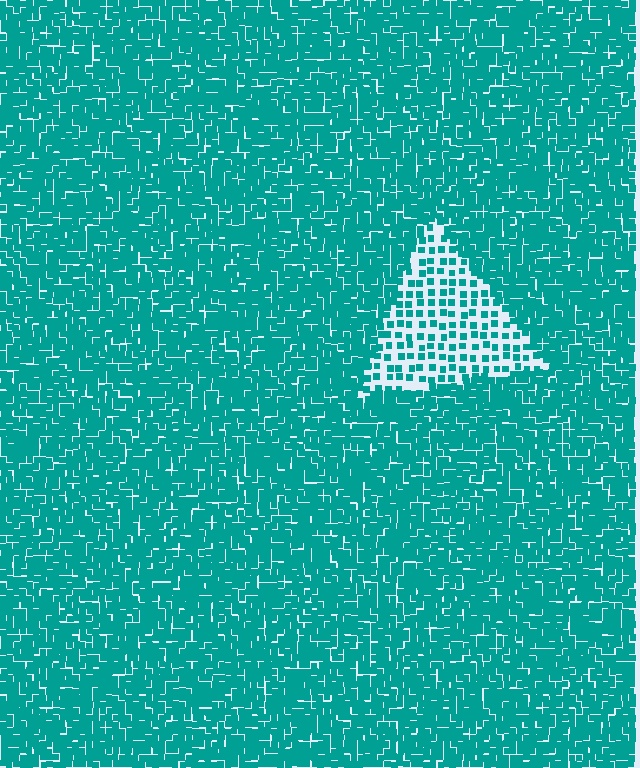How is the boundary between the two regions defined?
The boundary is defined by a change in element density (approximately 2.6x ratio). All elements are the same color, size, and shape.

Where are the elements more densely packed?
The elements are more densely packed outside the triangle boundary.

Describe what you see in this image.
The image contains small teal elements arranged at two different densities. A triangle-shaped region is visible where the elements are less densely packed than the surrounding area.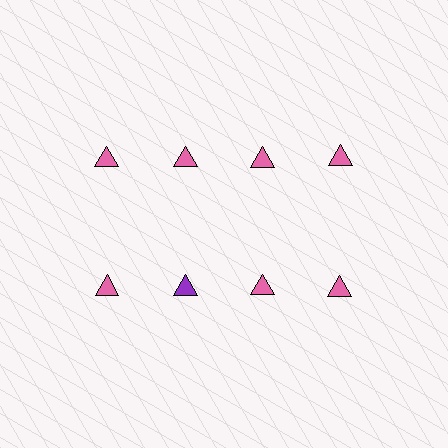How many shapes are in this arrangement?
There are 8 shapes arranged in a grid pattern.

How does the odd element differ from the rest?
It has a different color: purple instead of pink.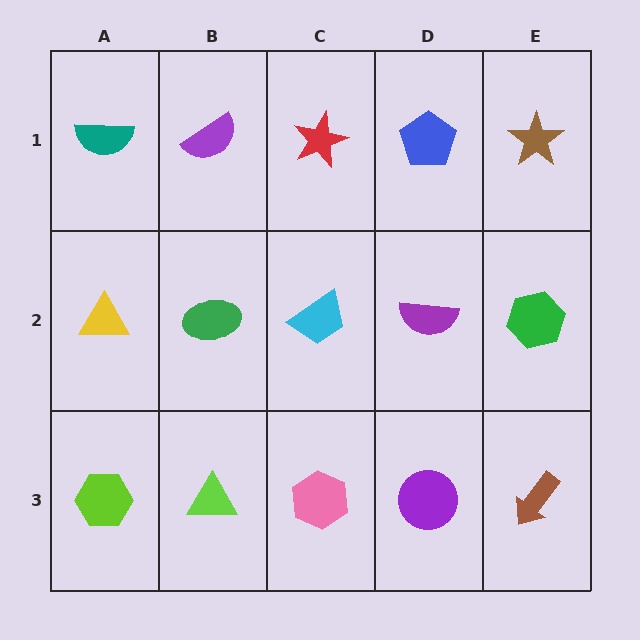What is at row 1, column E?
A brown star.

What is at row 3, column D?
A purple circle.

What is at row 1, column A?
A teal semicircle.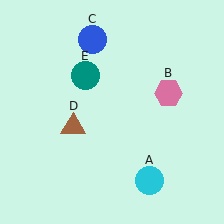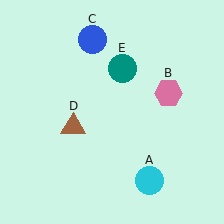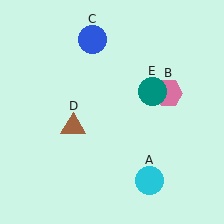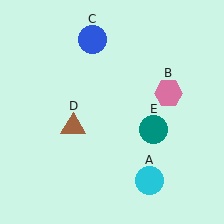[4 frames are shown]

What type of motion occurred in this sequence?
The teal circle (object E) rotated clockwise around the center of the scene.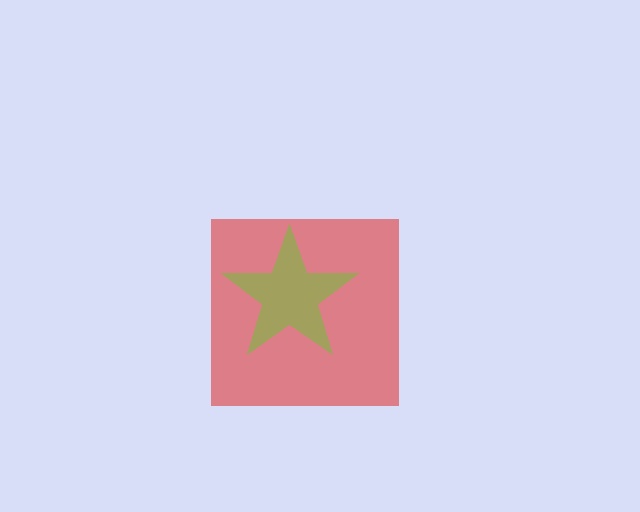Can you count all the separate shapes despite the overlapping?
Yes, there are 2 separate shapes.